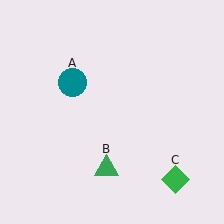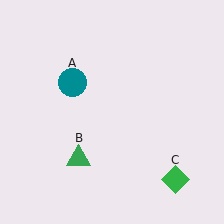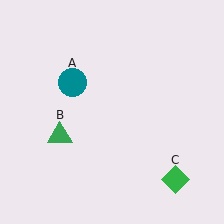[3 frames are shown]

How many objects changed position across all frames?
1 object changed position: green triangle (object B).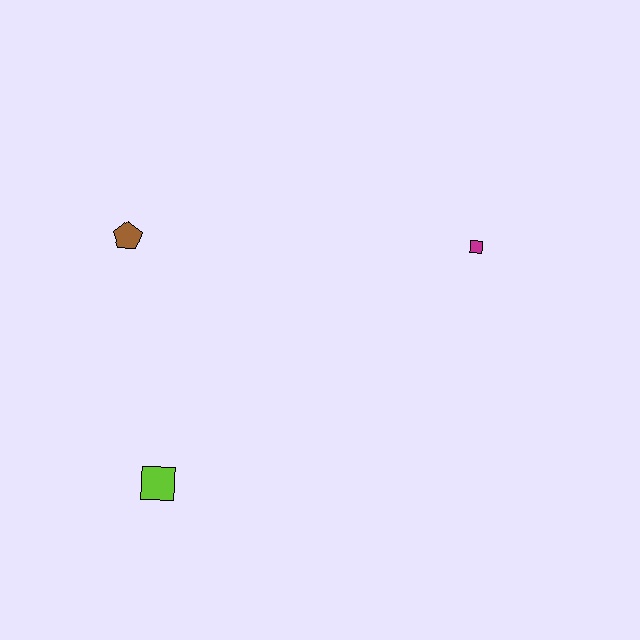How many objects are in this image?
There are 3 objects.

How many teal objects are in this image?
There are no teal objects.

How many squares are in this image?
There are 2 squares.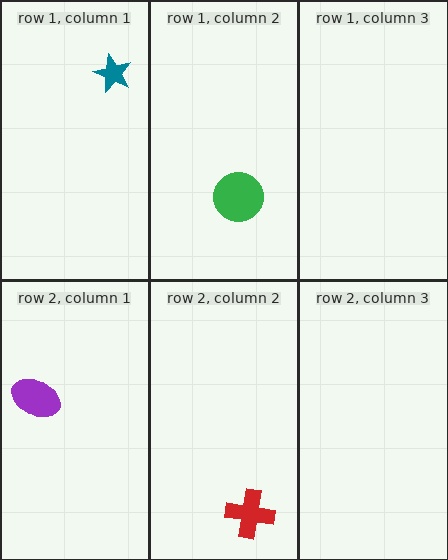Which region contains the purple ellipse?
The row 2, column 1 region.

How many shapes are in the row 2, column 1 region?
1.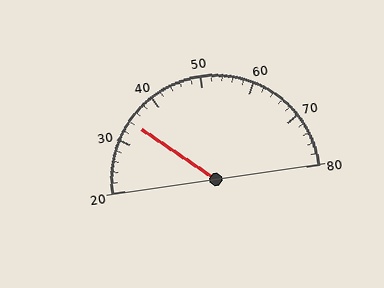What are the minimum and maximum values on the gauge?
The gauge ranges from 20 to 80.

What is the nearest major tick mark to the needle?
The nearest major tick mark is 30.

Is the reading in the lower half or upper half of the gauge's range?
The reading is in the lower half of the range (20 to 80).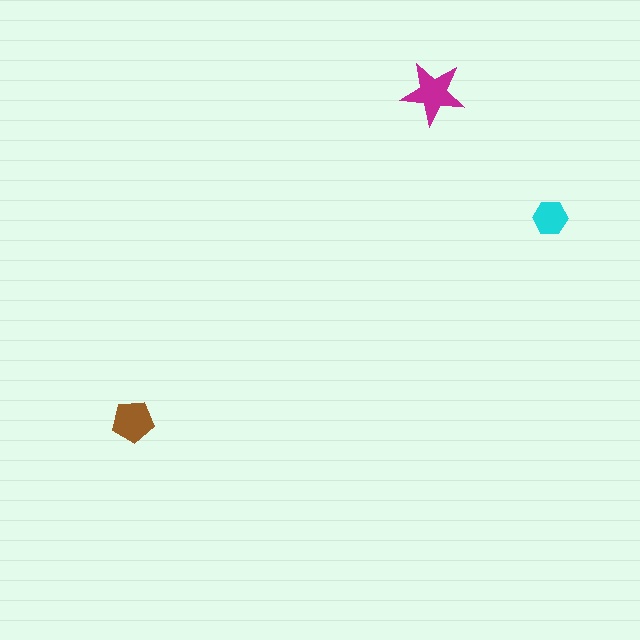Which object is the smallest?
The cyan hexagon.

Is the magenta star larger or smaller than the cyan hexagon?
Larger.